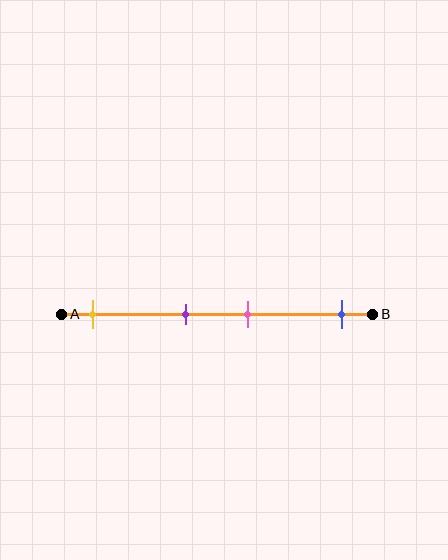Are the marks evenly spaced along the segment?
No, the marks are not evenly spaced.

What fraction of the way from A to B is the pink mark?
The pink mark is approximately 60% (0.6) of the way from A to B.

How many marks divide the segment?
There are 4 marks dividing the segment.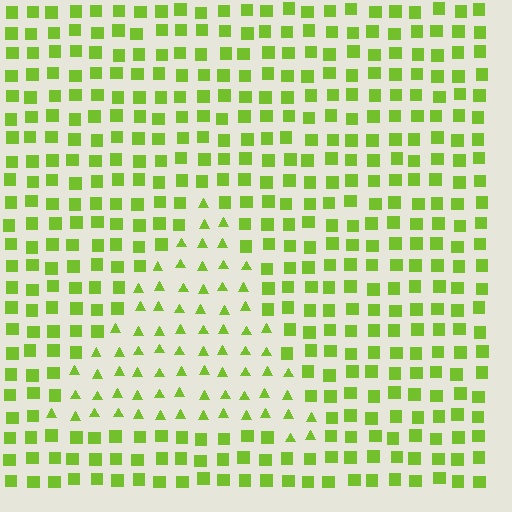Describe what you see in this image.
The image is filled with small lime elements arranged in a uniform grid. A triangle-shaped region contains triangles, while the surrounding area contains squares. The boundary is defined purely by the change in element shape.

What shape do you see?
I see a triangle.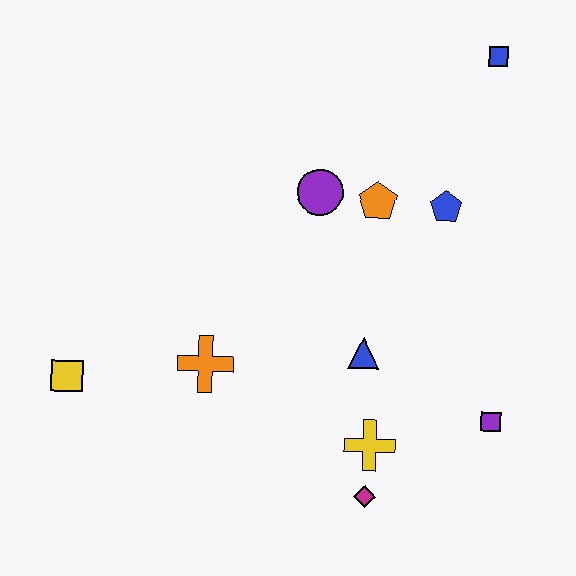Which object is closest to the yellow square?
The orange cross is closest to the yellow square.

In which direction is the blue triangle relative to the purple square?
The blue triangle is to the left of the purple square.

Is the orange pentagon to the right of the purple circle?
Yes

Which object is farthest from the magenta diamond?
The blue square is farthest from the magenta diamond.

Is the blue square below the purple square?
No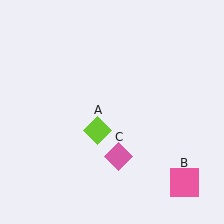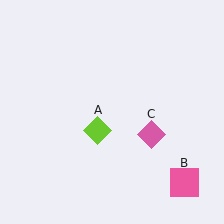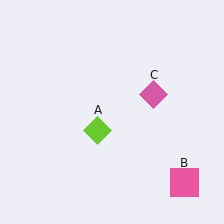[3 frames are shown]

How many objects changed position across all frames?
1 object changed position: pink diamond (object C).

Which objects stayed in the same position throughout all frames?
Lime diamond (object A) and pink square (object B) remained stationary.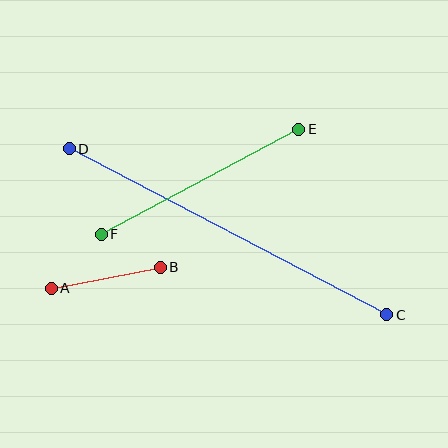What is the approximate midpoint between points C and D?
The midpoint is at approximately (228, 232) pixels.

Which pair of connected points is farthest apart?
Points C and D are farthest apart.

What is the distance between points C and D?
The distance is approximately 358 pixels.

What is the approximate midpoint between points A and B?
The midpoint is at approximately (106, 278) pixels.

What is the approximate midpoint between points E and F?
The midpoint is at approximately (200, 182) pixels.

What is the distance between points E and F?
The distance is approximately 224 pixels.